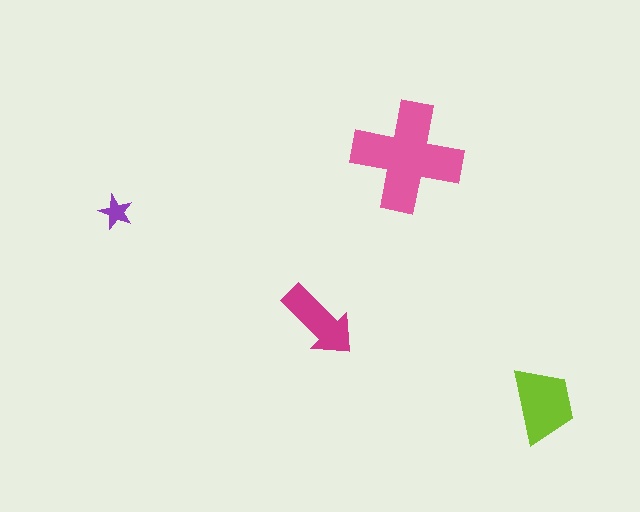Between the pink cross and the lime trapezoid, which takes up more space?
The pink cross.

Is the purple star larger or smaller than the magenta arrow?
Smaller.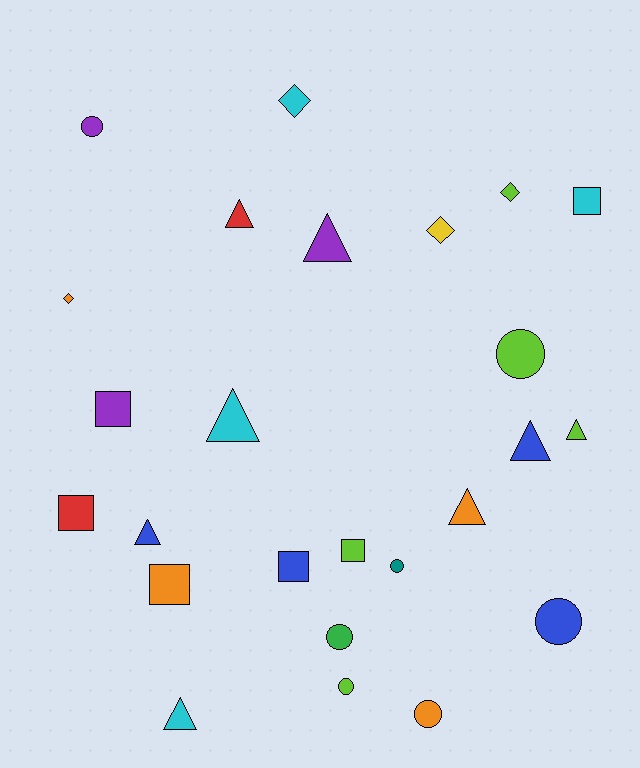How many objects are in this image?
There are 25 objects.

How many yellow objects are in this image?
There is 1 yellow object.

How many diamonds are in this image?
There are 4 diamonds.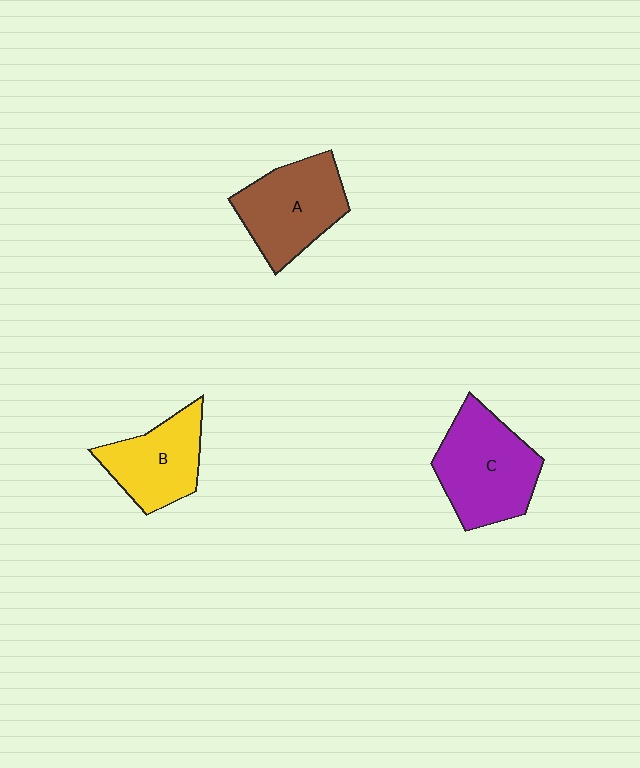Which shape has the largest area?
Shape C (purple).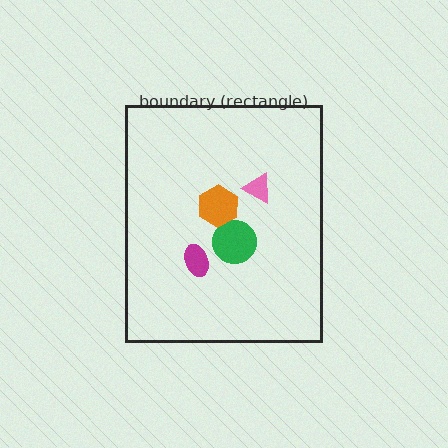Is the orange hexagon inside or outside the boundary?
Inside.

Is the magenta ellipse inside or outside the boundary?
Inside.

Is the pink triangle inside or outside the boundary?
Inside.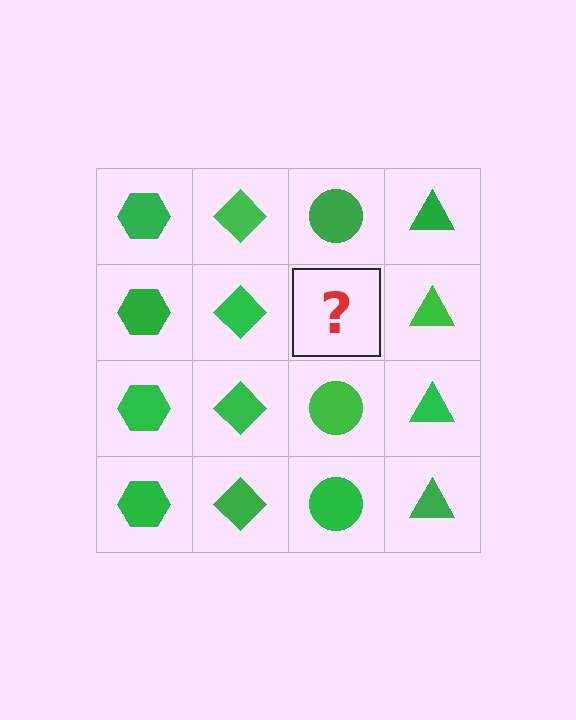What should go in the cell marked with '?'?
The missing cell should contain a green circle.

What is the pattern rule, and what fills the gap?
The rule is that each column has a consistent shape. The gap should be filled with a green circle.